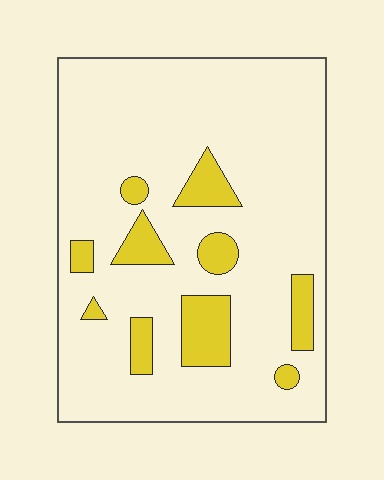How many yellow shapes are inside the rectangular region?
10.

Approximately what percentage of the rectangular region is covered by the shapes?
Approximately 15%.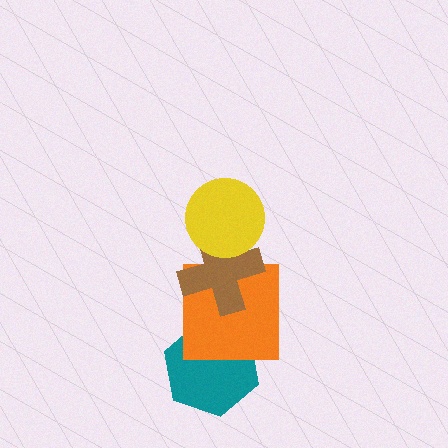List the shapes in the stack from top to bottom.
From top to bottom: the yellow circle, the brown cross, the orange square, the teal hexagon.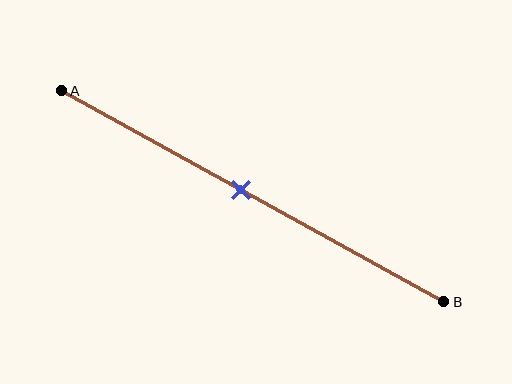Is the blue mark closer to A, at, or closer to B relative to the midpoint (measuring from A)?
The blue mark is closer to point A than the midpoint of segment AB.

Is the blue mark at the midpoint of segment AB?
No, the mark is at about 45% from A, not at the 50% midpoint.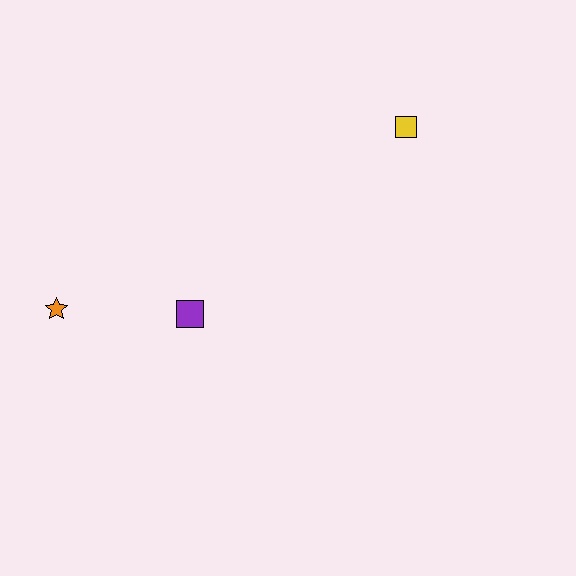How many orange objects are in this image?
There is 1 orange object.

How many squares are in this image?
There are 2 squares.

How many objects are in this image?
There are 3 objects.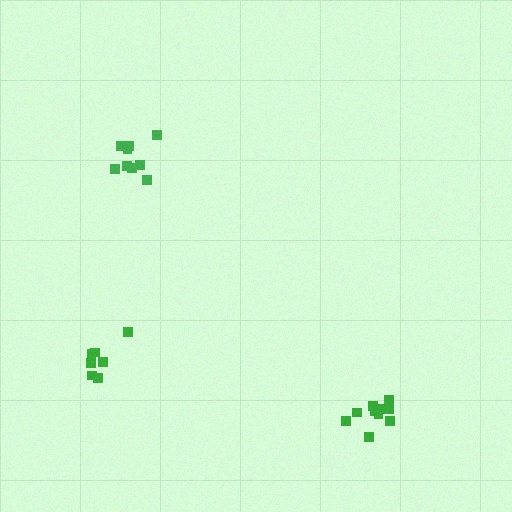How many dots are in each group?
Group 1: 10 dots, Group 2: 10 dots, Group 3: 7 dots (27 total).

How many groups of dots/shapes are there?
There are 3 groups.